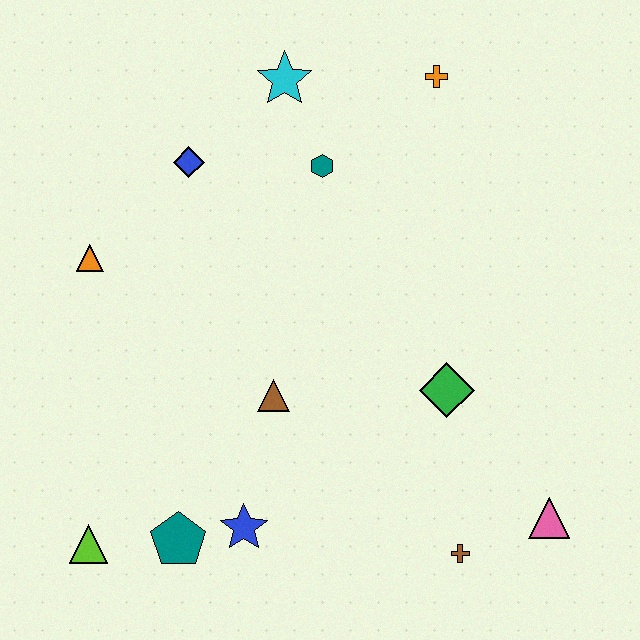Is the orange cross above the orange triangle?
Yes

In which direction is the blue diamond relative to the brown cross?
The blue diamond is above the brown cross.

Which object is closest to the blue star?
The teal pentagon is closest to the blue star.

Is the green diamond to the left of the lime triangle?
No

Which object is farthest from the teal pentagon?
The orange cross is farthest from the teal pentagon.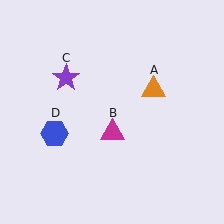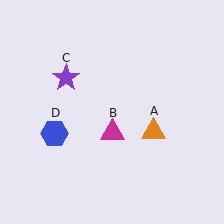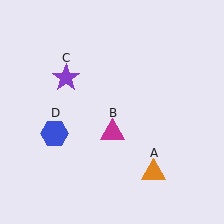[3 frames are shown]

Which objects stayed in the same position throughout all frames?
Magenta triangle (object B) and purple star (object C) and blue hexagon (object D) remained stationary.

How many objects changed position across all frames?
1 object changed position: orange triangle (object A).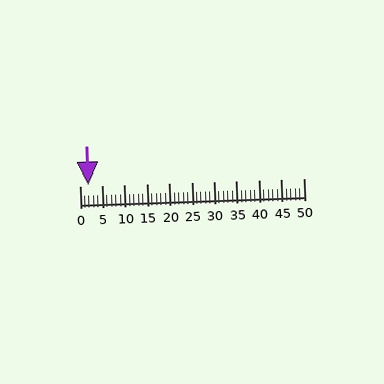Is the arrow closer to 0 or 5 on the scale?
The arrow is closer to 0.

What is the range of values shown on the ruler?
The ruler shows values from 0 to 50.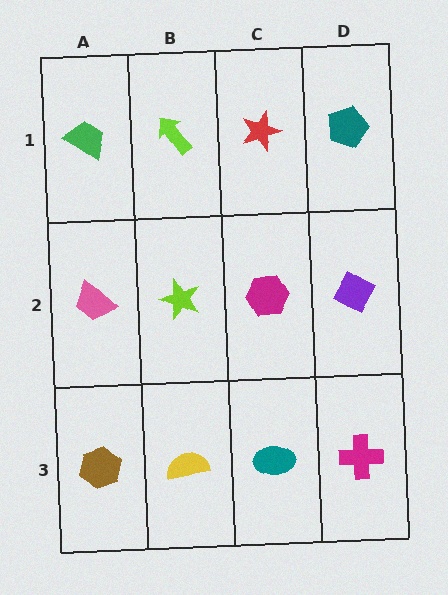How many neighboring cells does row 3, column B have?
3.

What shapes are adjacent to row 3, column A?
A pink trapezoid (row 2, column A), a yellow semicircle (row 3, column B).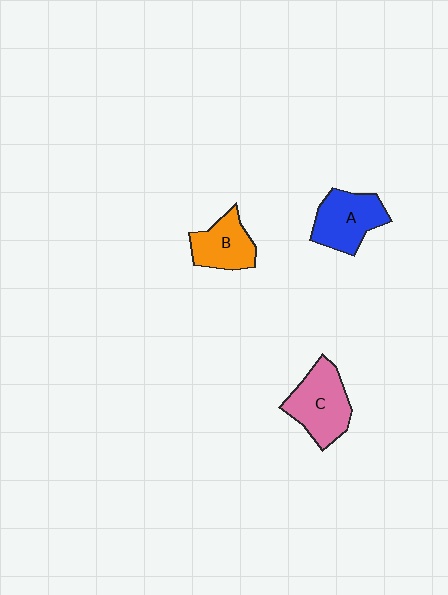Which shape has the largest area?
Shape C (pink).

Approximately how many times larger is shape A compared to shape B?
Approximately 1.2 times.